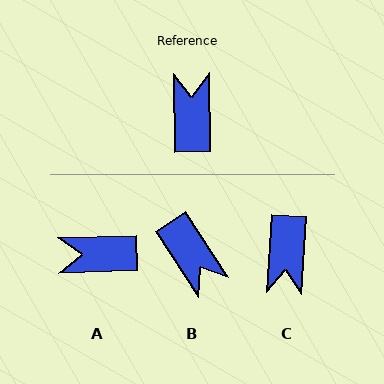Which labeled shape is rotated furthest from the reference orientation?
C, about 175 degrees away.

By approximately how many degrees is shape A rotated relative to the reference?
Approximately 91 degrees counter-clockwise.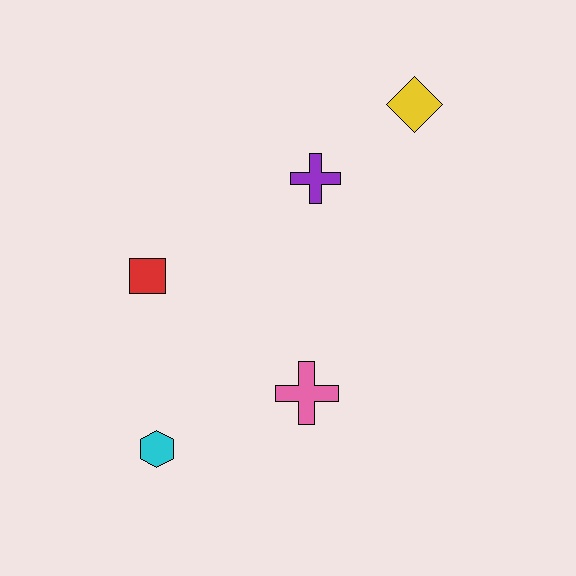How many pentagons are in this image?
There are no pentagons.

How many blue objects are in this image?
There are no blue objects.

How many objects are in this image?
There are 5 objects.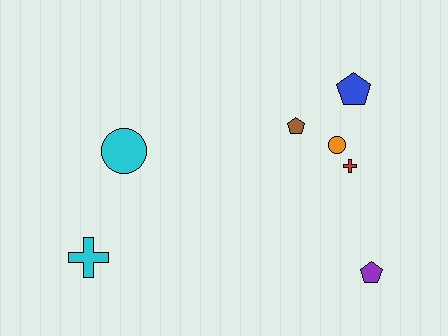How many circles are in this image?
There are 2 circles.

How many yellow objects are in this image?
There are no yellow objects.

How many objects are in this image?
There are 7 objects.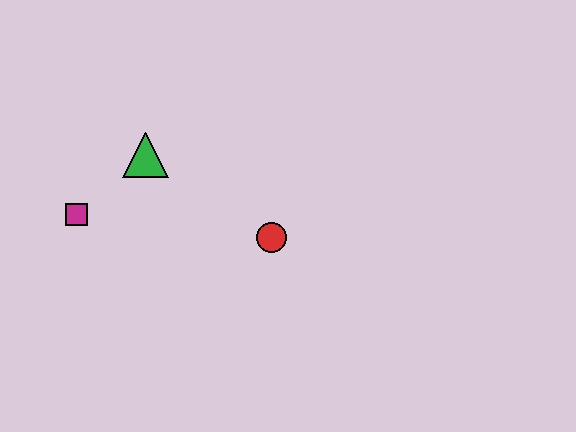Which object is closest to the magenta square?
The green triangle is closest to the magenta square.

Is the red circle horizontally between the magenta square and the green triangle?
No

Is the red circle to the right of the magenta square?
Yes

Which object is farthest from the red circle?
The magenta square is farthest from the red circle.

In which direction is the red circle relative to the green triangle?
The red circle is to the right of the green triangle.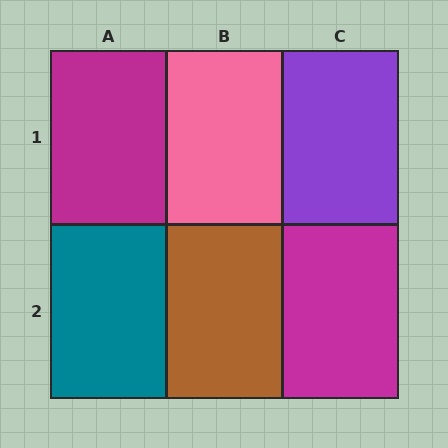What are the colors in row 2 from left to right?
Teal, brown, magenta.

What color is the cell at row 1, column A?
Magenta.